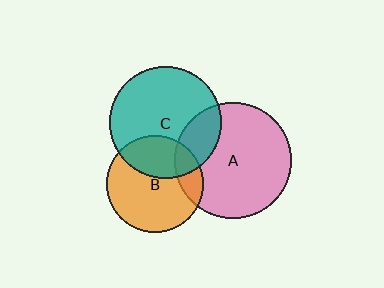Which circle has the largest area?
Circle A (pink).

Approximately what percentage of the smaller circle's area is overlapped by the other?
Approximately 20%.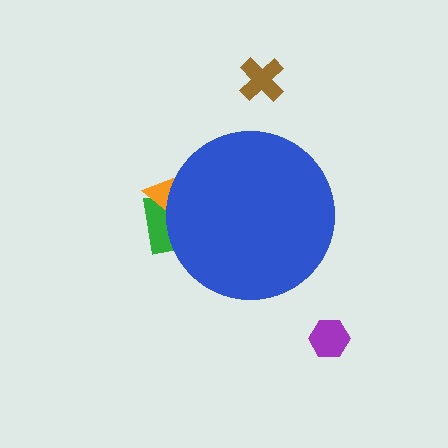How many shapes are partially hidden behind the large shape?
2 shapes are partially hidden.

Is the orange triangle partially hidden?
Yes, the orange triangle is partially hidden behind the blue circle.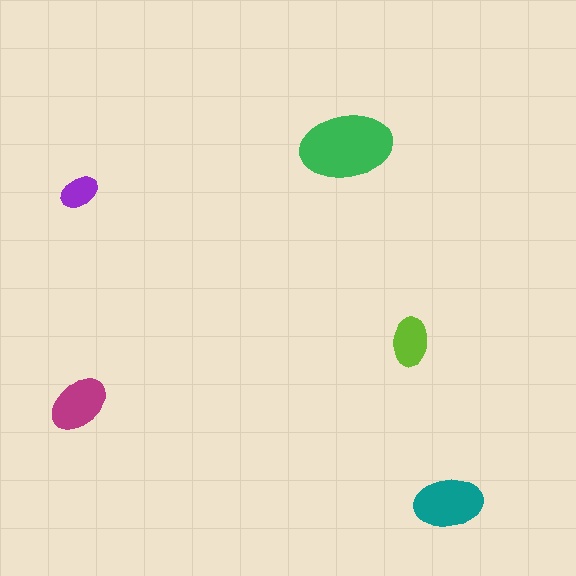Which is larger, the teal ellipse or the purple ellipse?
The teal one.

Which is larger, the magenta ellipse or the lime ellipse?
The magenta one.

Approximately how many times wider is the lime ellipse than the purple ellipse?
About 1.5 times wider.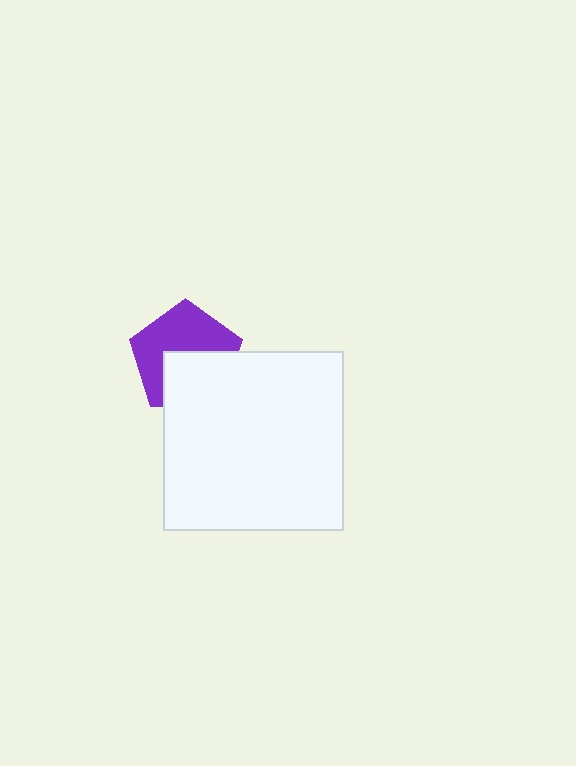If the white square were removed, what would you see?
You would see the complete purple pentagon.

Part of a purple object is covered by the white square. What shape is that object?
It is a pentagon.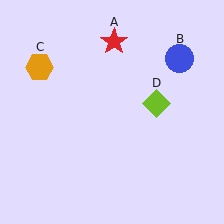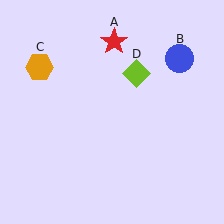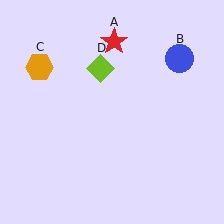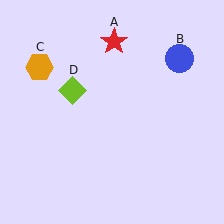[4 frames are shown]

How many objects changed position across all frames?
1 object changed position: lime diamond (object D).